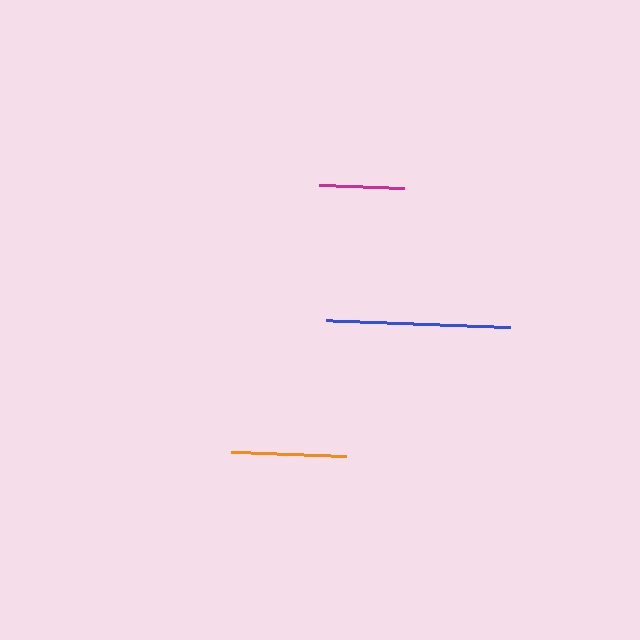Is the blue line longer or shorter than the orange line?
The blue line is longer than the orange line.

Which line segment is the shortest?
The magenta line is the shortest at approximately 85 pixels.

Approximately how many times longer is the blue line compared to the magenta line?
The blue line is approximately 2.2 times the length of the magenta line.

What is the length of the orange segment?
The orange segment is approximately 115 pixels long.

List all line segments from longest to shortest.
From longest to shortest: blue, orange, magenta.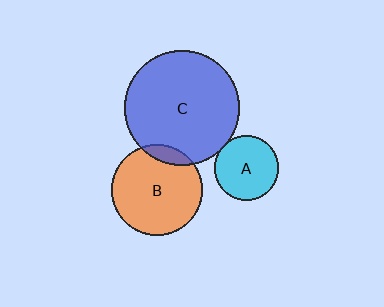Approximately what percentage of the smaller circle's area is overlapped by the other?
Approximately 10%.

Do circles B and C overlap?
Yes.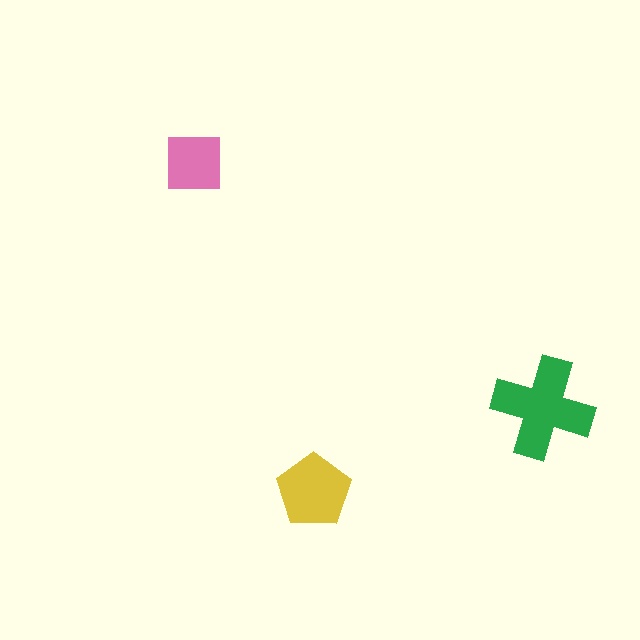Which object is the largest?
The green cross.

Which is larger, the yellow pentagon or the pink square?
The yellow pentagon.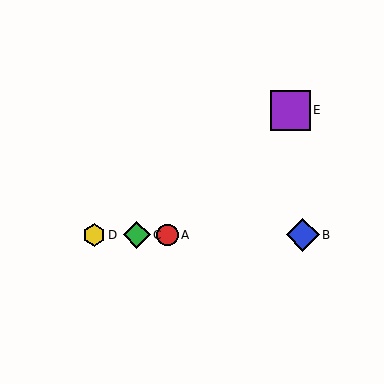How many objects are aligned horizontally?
4 objects (A, B, C, D) are aligned horizontally.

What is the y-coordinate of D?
Object D is at y≈235.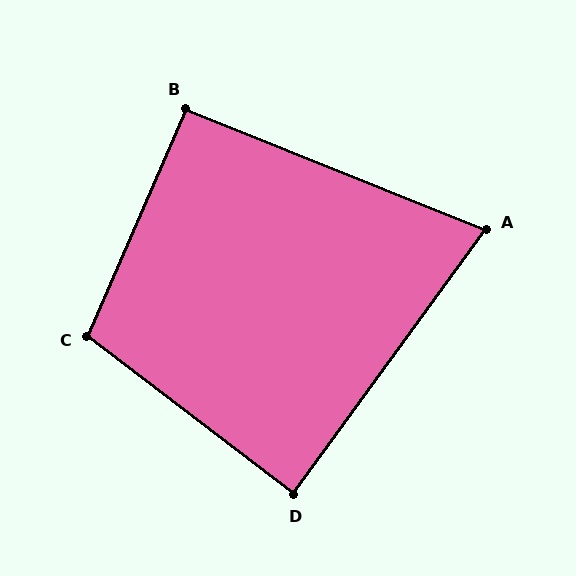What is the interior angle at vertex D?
Approximately 89 degrees (approximately right).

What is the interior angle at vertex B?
Approximately 91 degrees (approximately right).